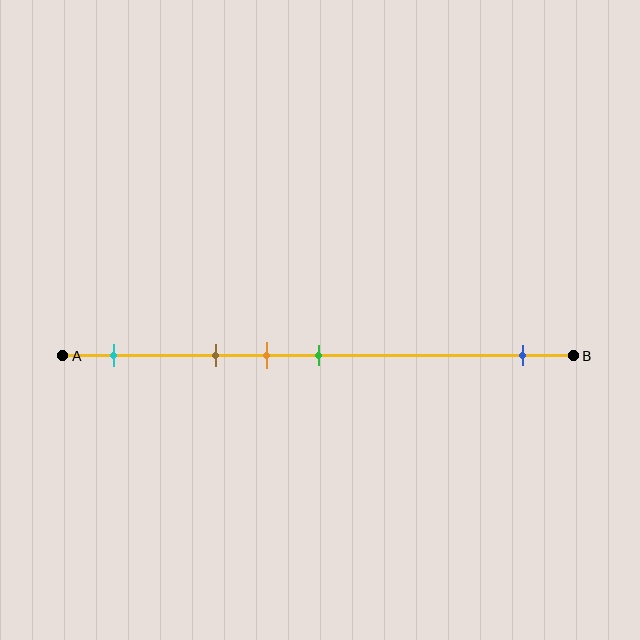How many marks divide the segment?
There are 5 marks dividing the segment.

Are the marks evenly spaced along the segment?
No, the marks are not evenly spaced.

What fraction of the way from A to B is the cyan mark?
The cyan mark is approximately 10% (0.1) of the way from A to B.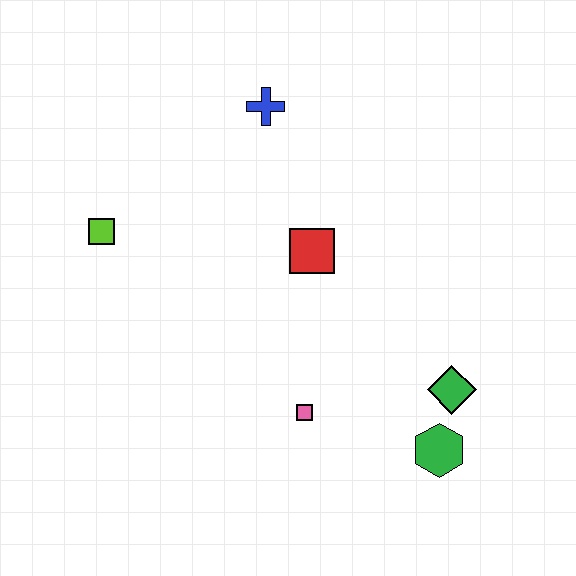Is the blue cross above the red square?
Yes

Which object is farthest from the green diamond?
The lime square is farthest from the green diamond.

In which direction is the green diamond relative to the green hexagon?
The green diamond is above the green hexagon.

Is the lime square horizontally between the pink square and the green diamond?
No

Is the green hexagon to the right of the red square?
Yes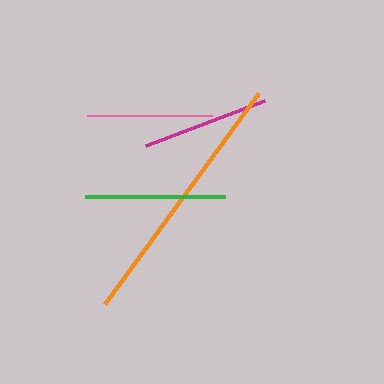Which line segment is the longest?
The orange line is the longest at approximately 262 pixels.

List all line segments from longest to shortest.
From longest to shortest: orange, green, magenta, pink.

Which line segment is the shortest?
The pink line is the shortest at approximately 124 pixels.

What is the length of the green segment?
The green segment is approximately 140 pixels long.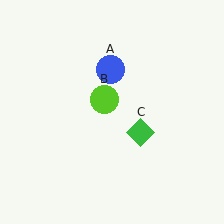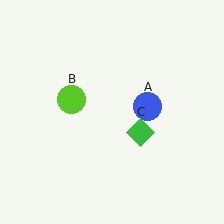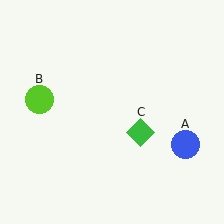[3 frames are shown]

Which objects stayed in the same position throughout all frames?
Green diamond (object C) remained stationary.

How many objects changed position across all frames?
2 objects changed position: blue circle (object A), lime circle (object B).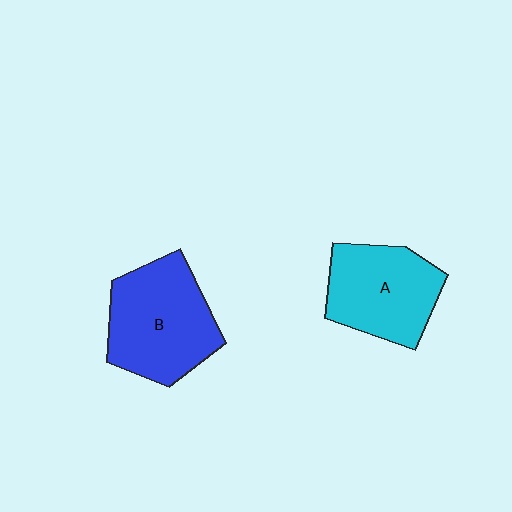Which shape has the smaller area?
Shape A (cyan).